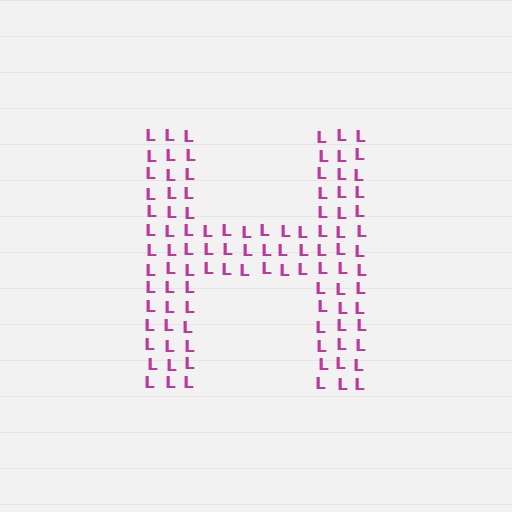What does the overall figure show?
The overall figure shows the letter H.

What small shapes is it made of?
It is made of small letter L's.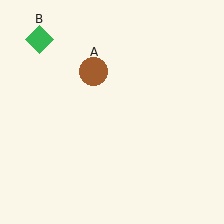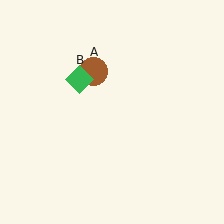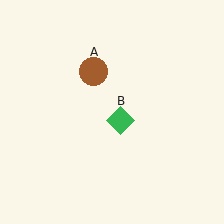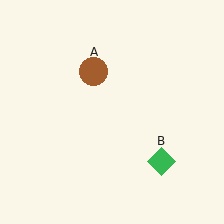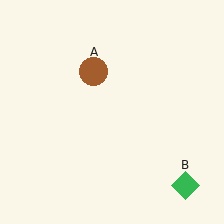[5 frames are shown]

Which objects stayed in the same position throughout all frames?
Brown circle (object A) remained stationary.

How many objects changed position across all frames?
1 object changed position: green diamond (object B).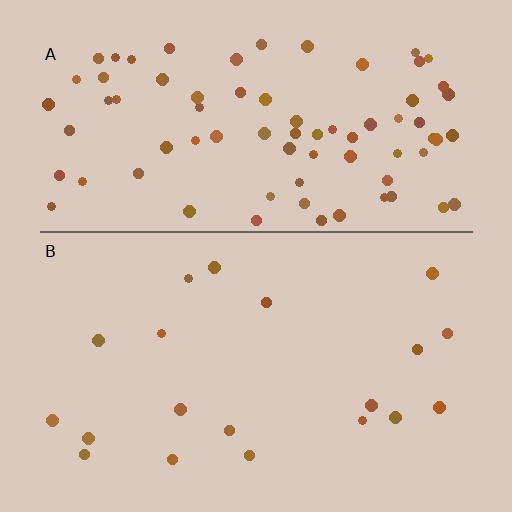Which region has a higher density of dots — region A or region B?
A (the top).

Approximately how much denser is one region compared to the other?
Approximately 4.1× — region A over region B.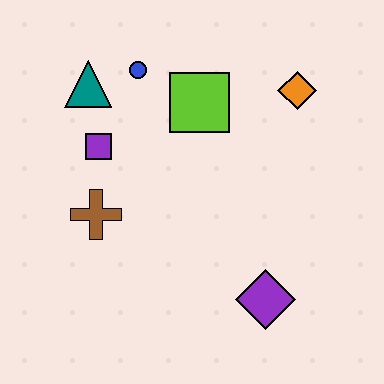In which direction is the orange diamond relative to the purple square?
The orange diamond is to the right of the purple square.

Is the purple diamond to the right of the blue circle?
Yes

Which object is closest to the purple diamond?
The brown cross is closest to the purple diamond.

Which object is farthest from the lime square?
The purple diamond is farthest from the lime square.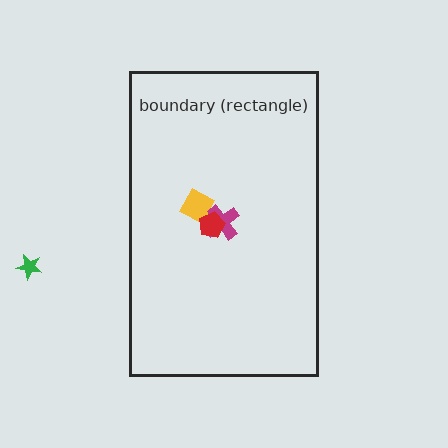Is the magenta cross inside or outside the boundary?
Inside.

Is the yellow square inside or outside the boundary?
Inside.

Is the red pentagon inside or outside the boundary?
Inside.